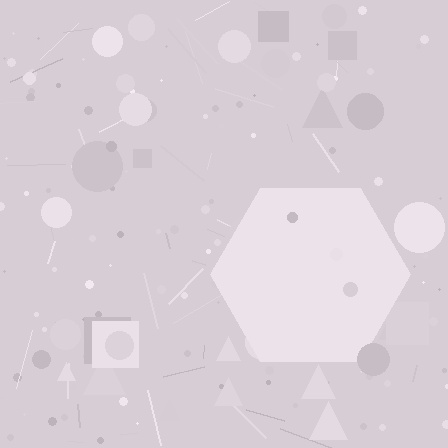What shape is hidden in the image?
A hexagon is hidden in the image.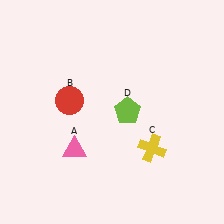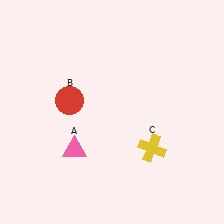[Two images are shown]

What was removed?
The lime pentagon (D) was removed in Image 2.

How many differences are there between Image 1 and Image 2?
There is 1 difference between the two images.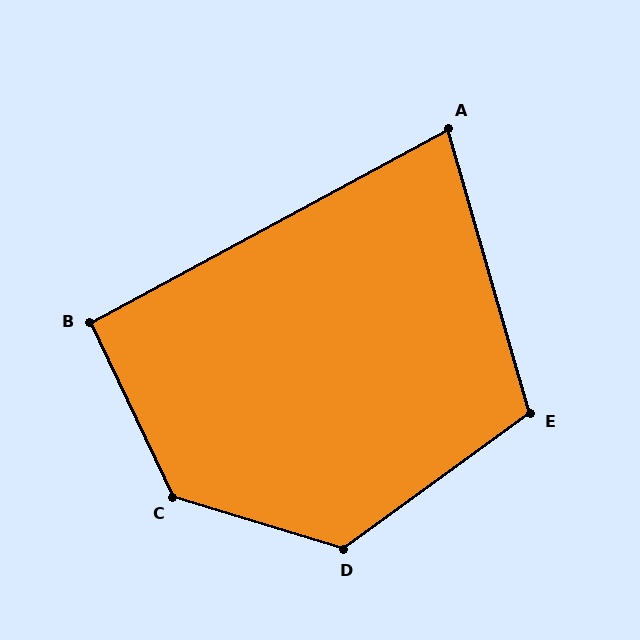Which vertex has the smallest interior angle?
A, at approximately 78 degrees.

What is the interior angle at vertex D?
Approximately 127 degrees (obtuse).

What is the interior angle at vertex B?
Approximately 93 degrees (approximately right).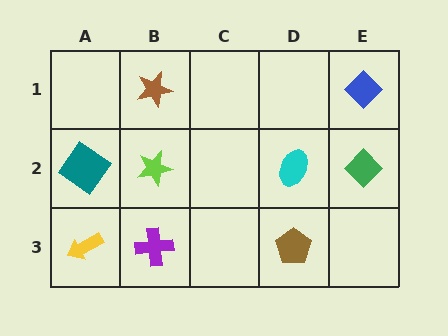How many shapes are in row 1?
2 shapes.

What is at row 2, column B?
A lime star.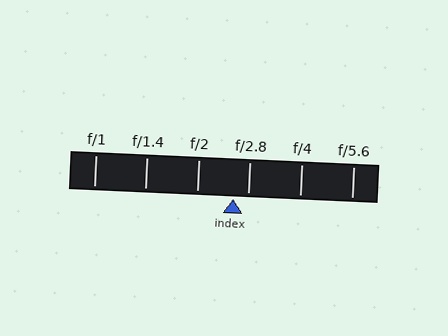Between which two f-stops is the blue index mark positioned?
The index mark is between f/2 and f/2.8.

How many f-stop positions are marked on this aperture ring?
There are 6 f-stop positions marked.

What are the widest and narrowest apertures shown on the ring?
The widest aperture shown is f/1 and the narrowest is f/5.6.